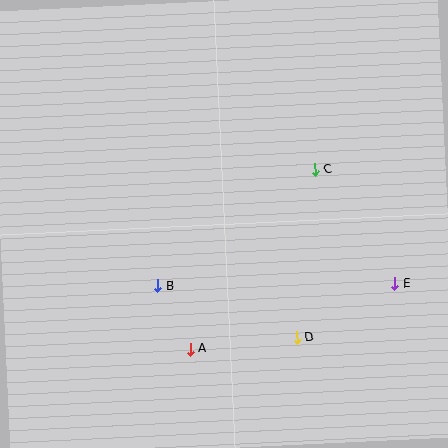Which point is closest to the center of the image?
Point B at (157, 286) is closest to the center.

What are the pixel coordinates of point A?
Point A is at (190, 349).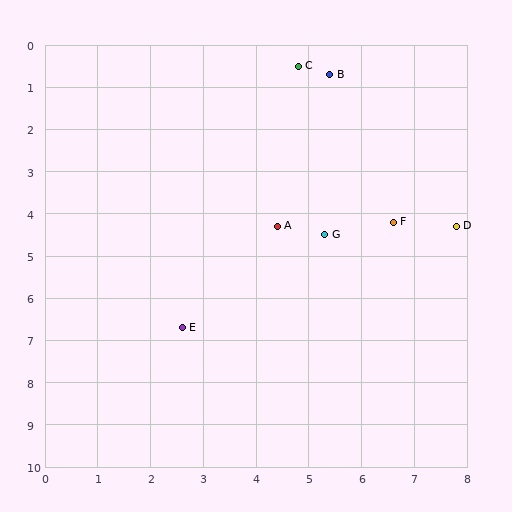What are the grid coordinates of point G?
Point G is at approximately (5.3, 4.5).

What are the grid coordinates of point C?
Point C is at approximately (4.8, 0.5).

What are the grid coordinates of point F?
Point F is at approximately (6.6, 4.2).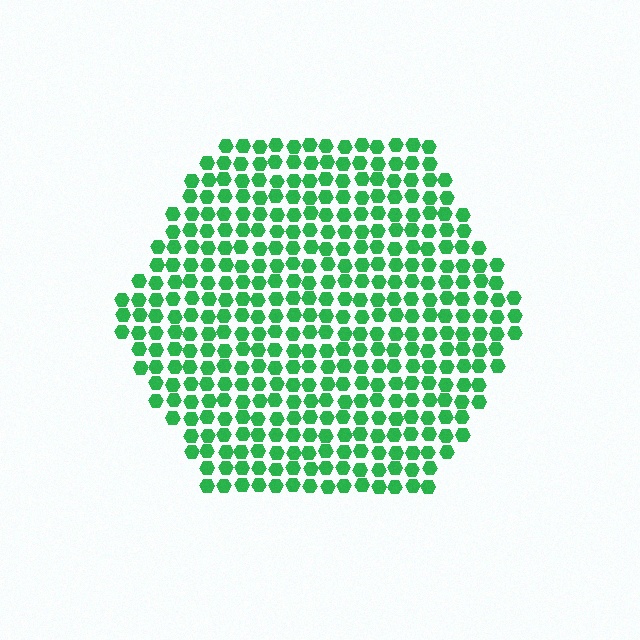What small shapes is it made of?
It is made of small hexagons.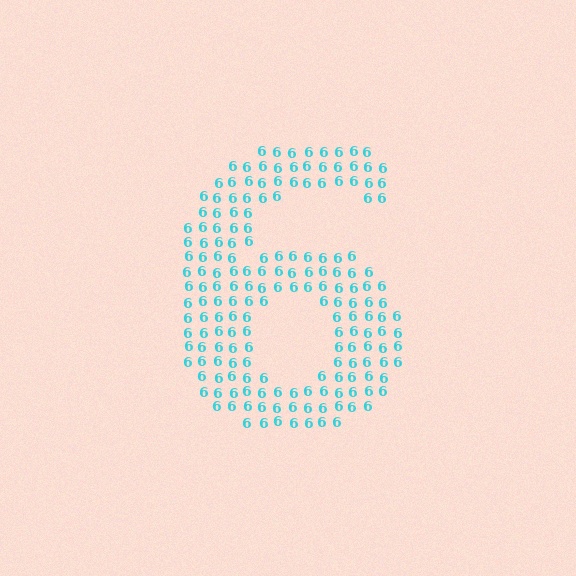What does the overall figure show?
The overall figure shows the digit 6.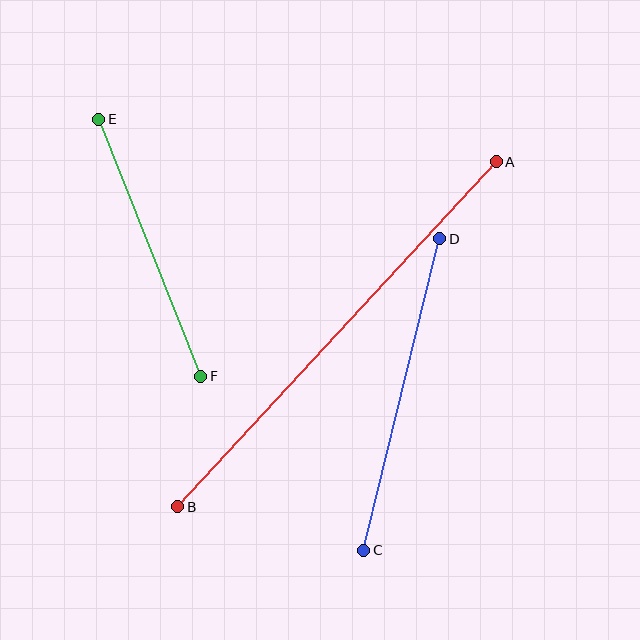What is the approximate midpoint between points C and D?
The midpoint is at approximately (402, 394) pixels.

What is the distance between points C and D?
The distance is approximately 321 pixels.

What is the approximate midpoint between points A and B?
The midpoint is at approximately (337, 334) pixels.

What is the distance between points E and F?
The distance is approximately 276 pixels.